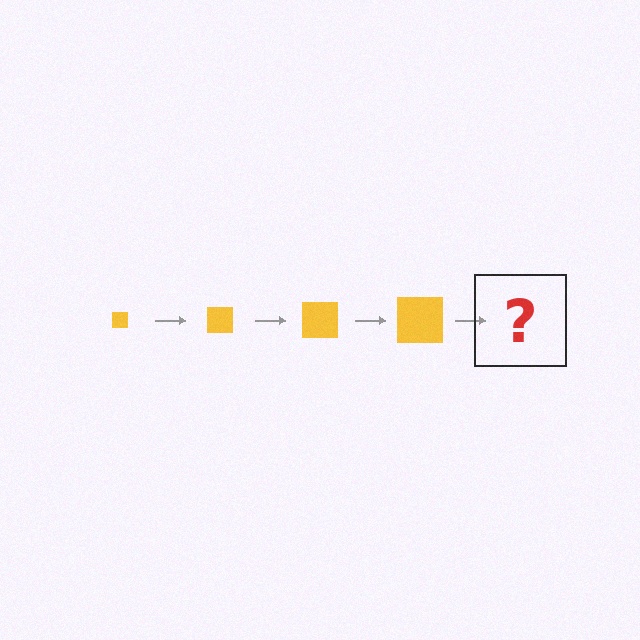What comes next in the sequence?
The next element should be a yellow square, larger than the previous one.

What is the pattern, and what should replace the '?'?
The pattern is that the square gets progressively larger each step. The '?' should be a yellow square, larger than the previous one.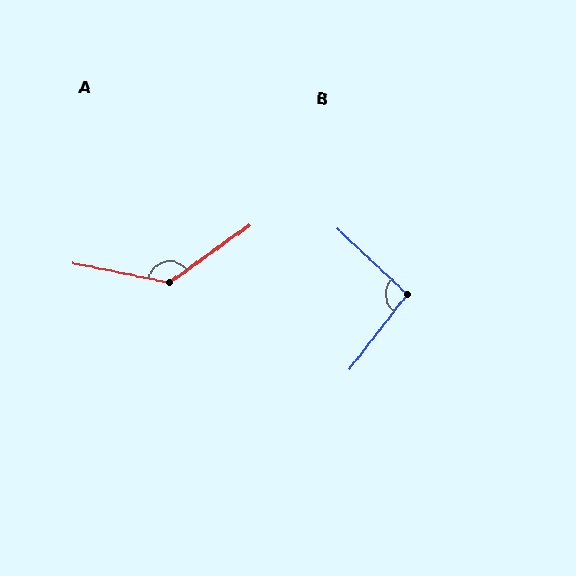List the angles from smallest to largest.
B (95°), A (133°).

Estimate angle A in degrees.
Approximately 133 degrees.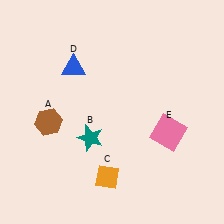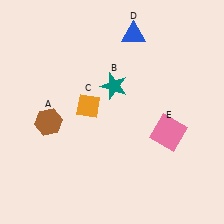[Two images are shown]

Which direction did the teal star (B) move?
The teal star (B) moved up.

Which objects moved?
The objects that moved are: the teal star (B), the orange diamond (C), the blue triangle (D).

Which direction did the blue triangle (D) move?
The blue triangle (D) moved right.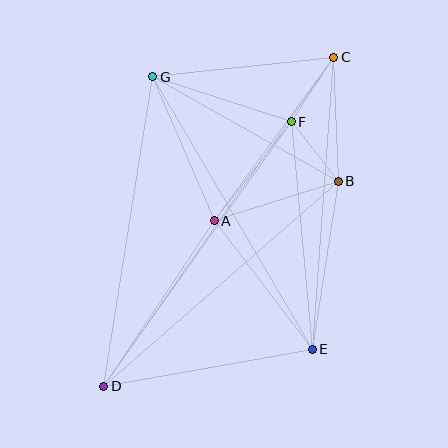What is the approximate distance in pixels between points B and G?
The distance between B and G is approximately 213 pixels.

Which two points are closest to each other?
Points B and F are closest to each other.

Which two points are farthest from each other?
Points C and D are farthest from each other.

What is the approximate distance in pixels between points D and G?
The distance between D and G is approximately 313 pixels.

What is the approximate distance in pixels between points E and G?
The distance between E and G is approximately 316 pixels.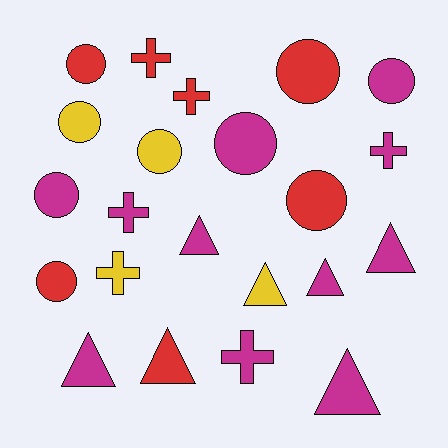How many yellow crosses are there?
There is 1 yellow cross.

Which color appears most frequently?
Magenta, with 11 objects.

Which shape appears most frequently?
Circle, with 9 objects.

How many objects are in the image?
There are 22 objects.